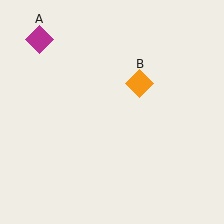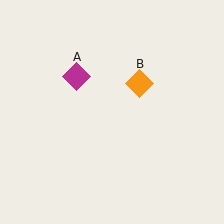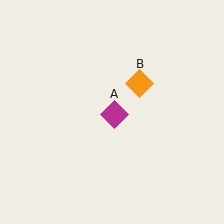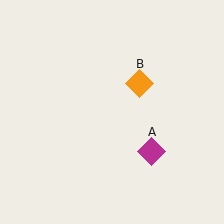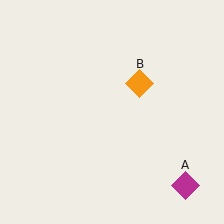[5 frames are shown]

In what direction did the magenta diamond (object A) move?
The magenta diamond (object A) moved down and to the right.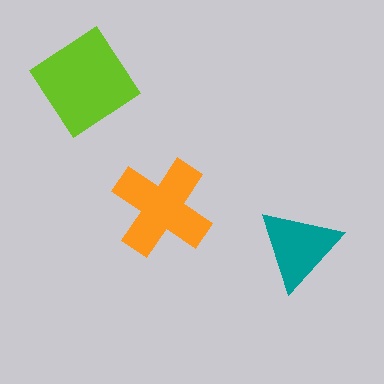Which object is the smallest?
The teal triangle.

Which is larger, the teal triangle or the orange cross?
The orange cross.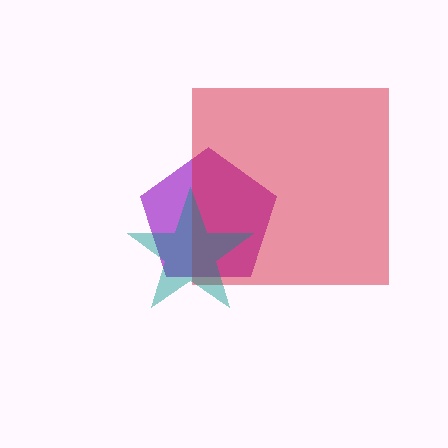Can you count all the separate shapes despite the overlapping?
Yes, there are 3 separate shapes.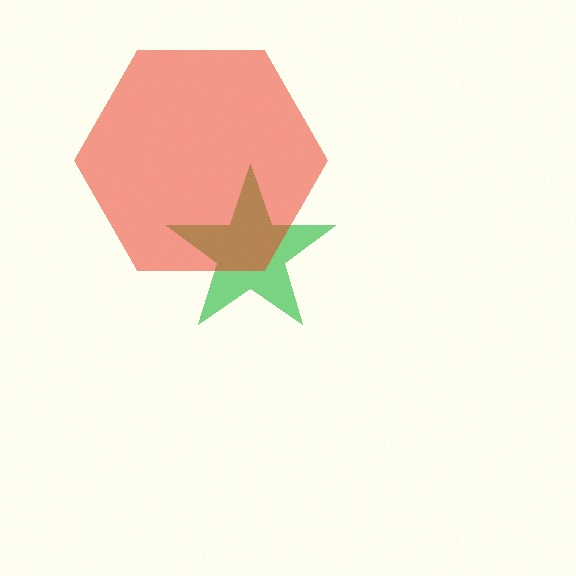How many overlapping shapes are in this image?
There are 2 overlapping shapes in the image.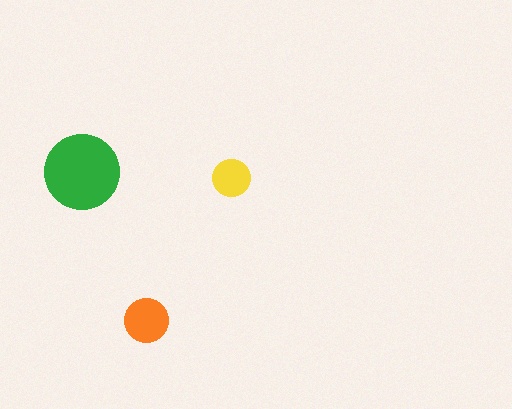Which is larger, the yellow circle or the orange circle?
The orange one.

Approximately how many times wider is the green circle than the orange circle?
About 1.5 times wider.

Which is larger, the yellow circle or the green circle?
The green one.